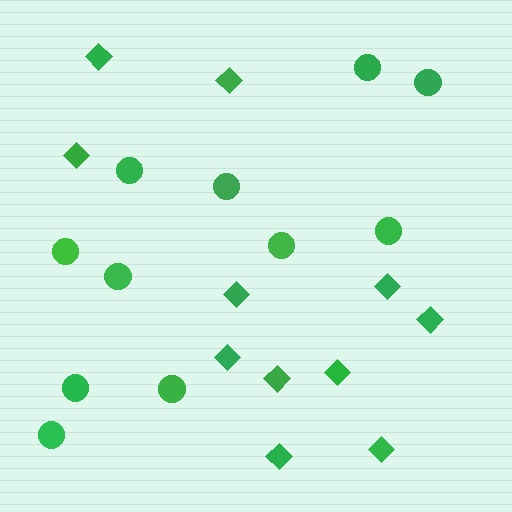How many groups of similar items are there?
There are 2 groups: one group of circles (11) and one group of diamonds (11).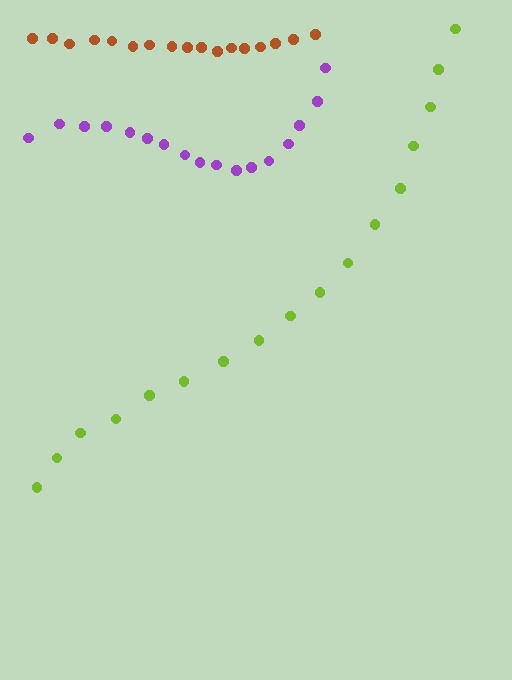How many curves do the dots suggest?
There are 3 distinct paths.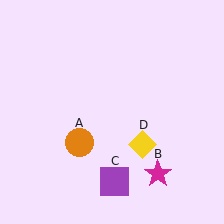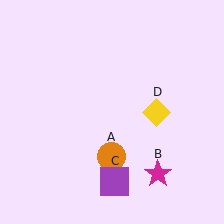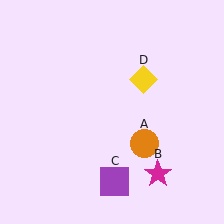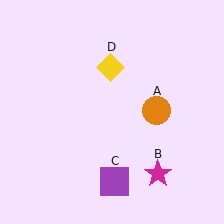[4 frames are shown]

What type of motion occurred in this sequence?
The orange circle (object A), yellow diamond (object D) rotated counterclockwise around the center of the scene.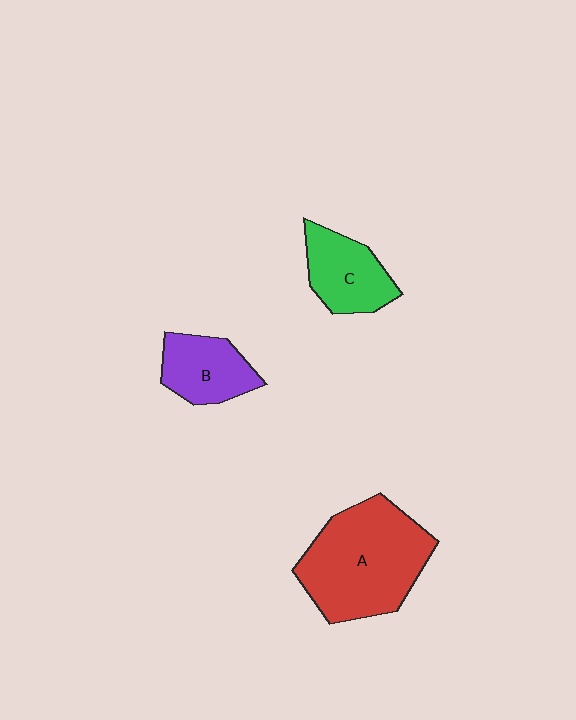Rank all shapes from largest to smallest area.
From largest to smallest: A (red), C (green), B (purple).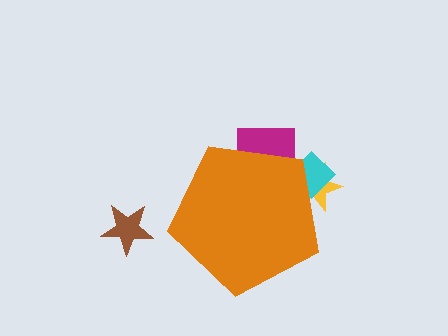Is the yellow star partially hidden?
Yes, the yellow star is partially hidden behind the orange pentagon.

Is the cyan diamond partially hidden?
Yes, the cyan diamond is partially hidden behind the orange pentagon.